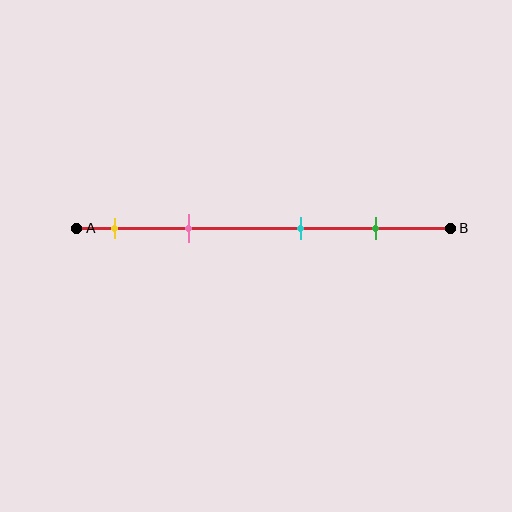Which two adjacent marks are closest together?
The yellow and pink marks are the closest adjacent pair.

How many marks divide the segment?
There are 4 marks dividing the segment.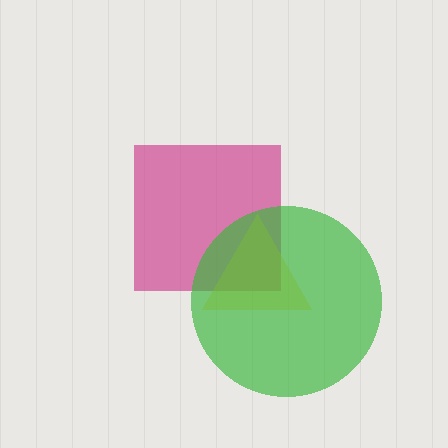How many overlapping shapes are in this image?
There are 3 overlapping shapes in the image.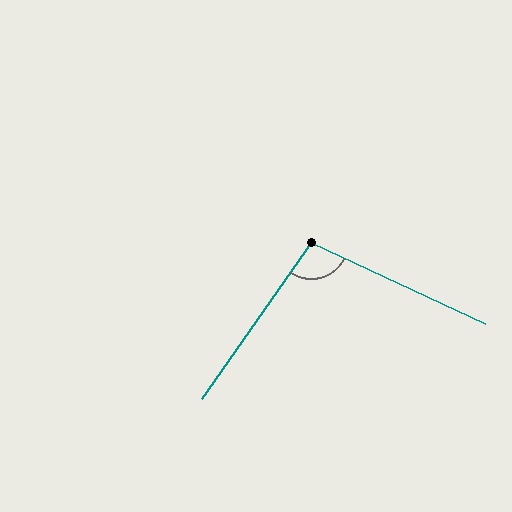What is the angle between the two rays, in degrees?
Approximately 100 degrees.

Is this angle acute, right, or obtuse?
It is obtuse.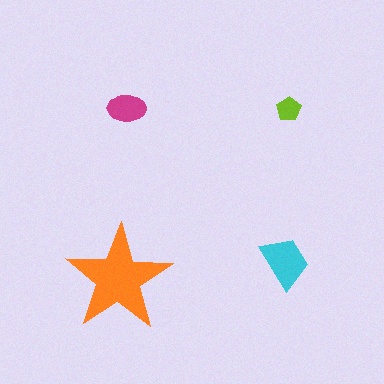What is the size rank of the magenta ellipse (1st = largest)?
3rd.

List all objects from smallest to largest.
The lime pentagon, the magenta ellipse, the cyan trapezoid, the orange star.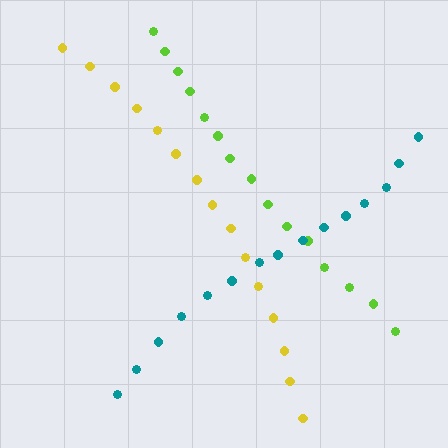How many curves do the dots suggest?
There are 3 distinct paths.